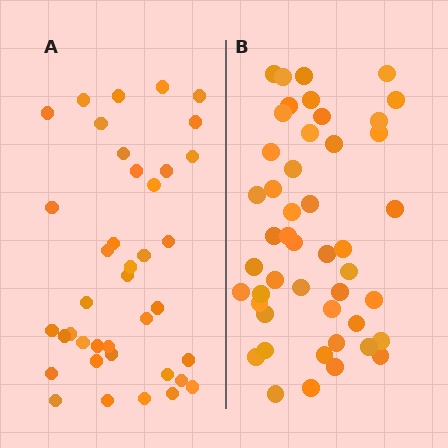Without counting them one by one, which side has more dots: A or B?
Region B (the right region) has more dots.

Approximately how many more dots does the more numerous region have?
Region B has roughly 8 or so more dots than region A.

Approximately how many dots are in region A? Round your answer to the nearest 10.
About 40 dots. (The exact count is 39, which rounds to 40.)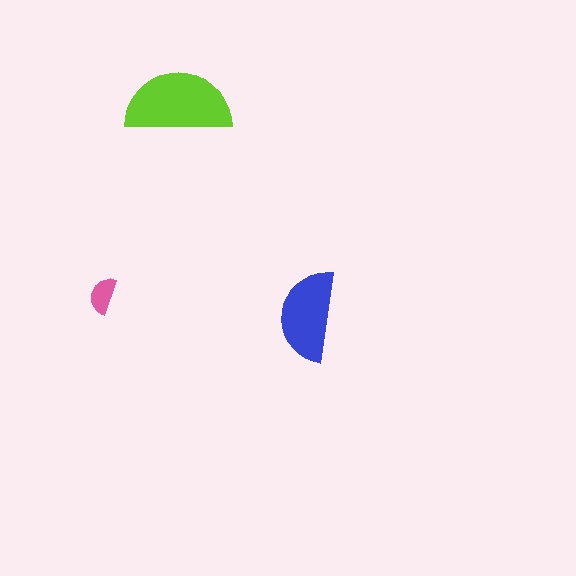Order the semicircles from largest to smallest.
the lime one, the blue one, the pink one.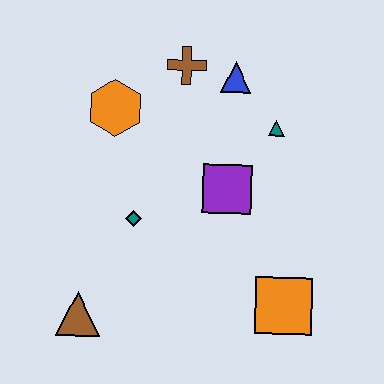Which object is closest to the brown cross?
The blue triangle is closest to the brown cross.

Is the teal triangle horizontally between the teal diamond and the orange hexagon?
No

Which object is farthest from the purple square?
The brown triangle is farthest from the purple square.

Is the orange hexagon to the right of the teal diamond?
No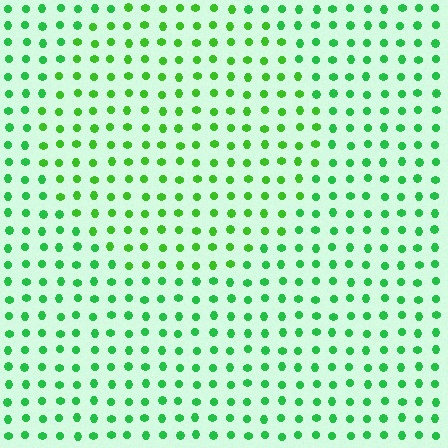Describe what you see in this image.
The image is filled with small green elements in a uniform arrangement. A circle-shaped region is visible where the elements are tinted to a slightly different hue, forming a subtle color boundary.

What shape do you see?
I see a circle.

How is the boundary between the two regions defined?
The boundary is defined purely by a slight shift in hue (about 21 degrees). Spacing, size, and orientation are identical on both sides.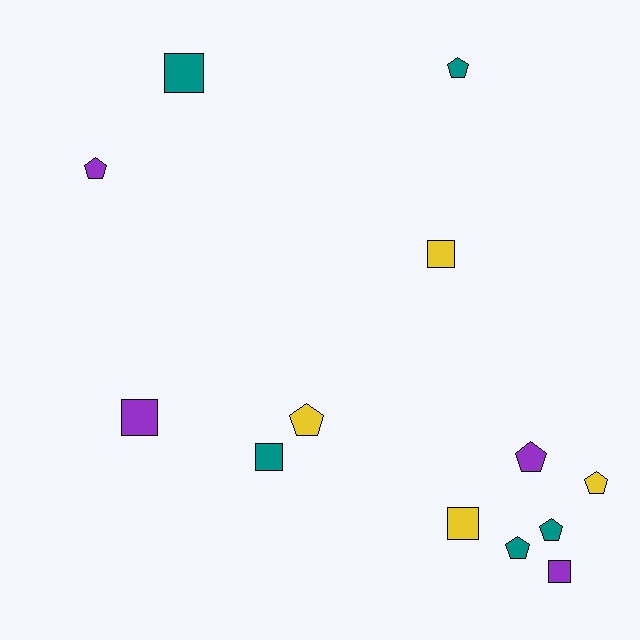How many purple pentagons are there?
There are 2 purple pentagons.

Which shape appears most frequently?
Pentagon, with 7 objects.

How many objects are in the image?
There are 13 objects.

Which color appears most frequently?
Teal, with 5 objects.